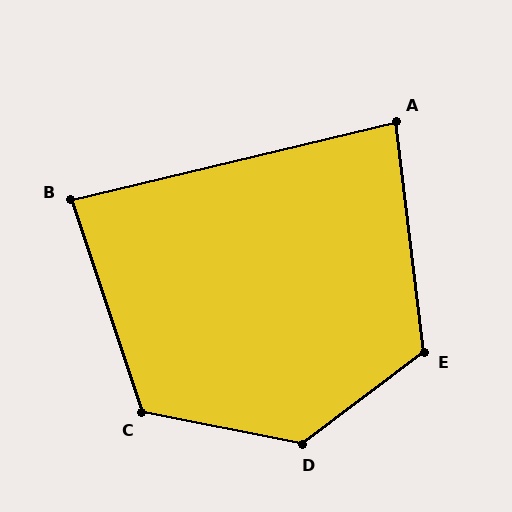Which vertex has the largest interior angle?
D, at approximately 132 degrees.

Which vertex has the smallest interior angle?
A, at approximately 84 degrees.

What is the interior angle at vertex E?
Approximately 120 degrees (obtuse).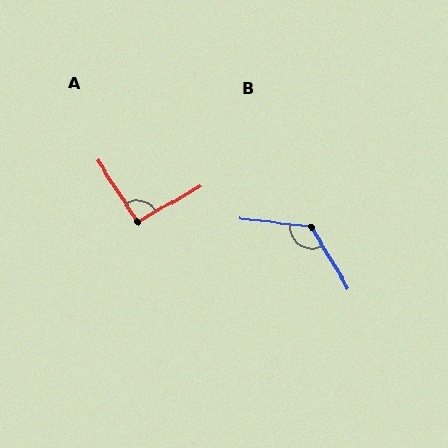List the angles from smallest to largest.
A (94°), B (127°).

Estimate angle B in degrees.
Approximately 127 degrees.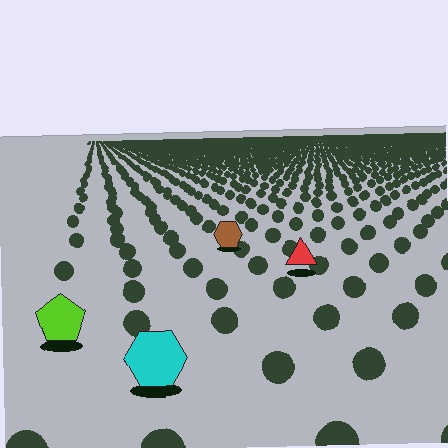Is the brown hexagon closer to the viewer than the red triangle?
No. The red triangle is closer — you can tell from the texture gradient: the ground texture is coarser near it.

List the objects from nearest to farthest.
From nearest to farthest: the cyan hexagon, the lime pentagon, the red triangle, the brown hexagon.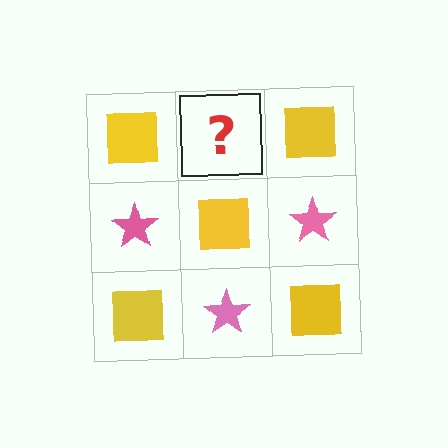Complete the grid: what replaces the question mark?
The question mark should be replaced with a pink star.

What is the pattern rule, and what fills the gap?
The rule is that it alternates yellow square and pink star in a checkerboard pattern. The gap should be filled with a pink star.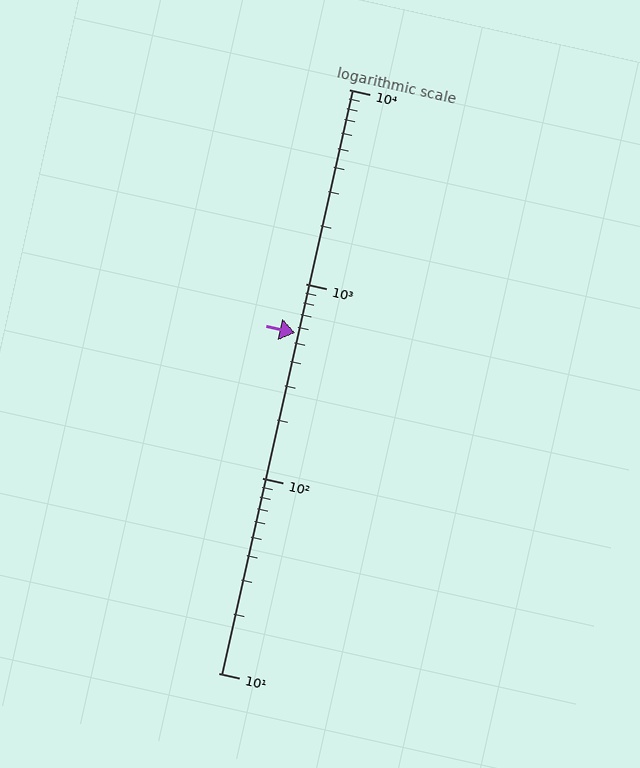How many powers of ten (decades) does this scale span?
The scale spans 3 decades, from 10 to 10000.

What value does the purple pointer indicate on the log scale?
The pointer indicates approximately 560.